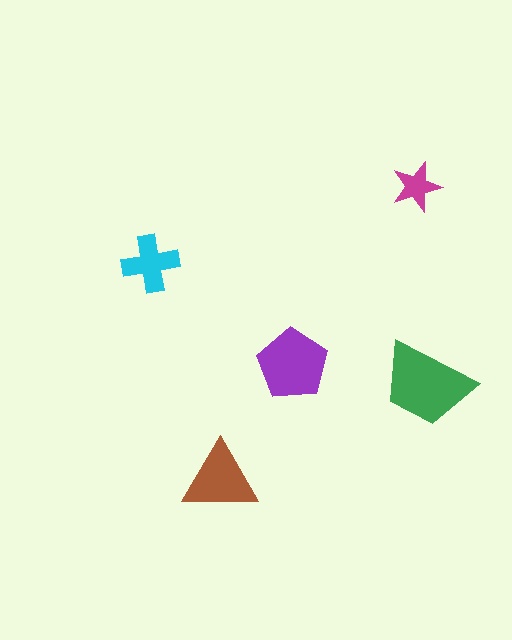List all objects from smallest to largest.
The magenta star, the cyan cross, the brown triangle, the purple pentagon, the green trapezoid.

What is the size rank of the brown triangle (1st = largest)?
3rd.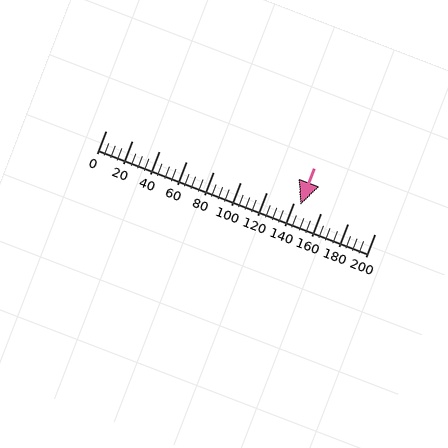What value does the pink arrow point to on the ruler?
The pink arrow points to approximately 145.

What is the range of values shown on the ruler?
The ruler shows values from 0 to 200.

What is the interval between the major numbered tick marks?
The major tick marks are spaced 20 units apart.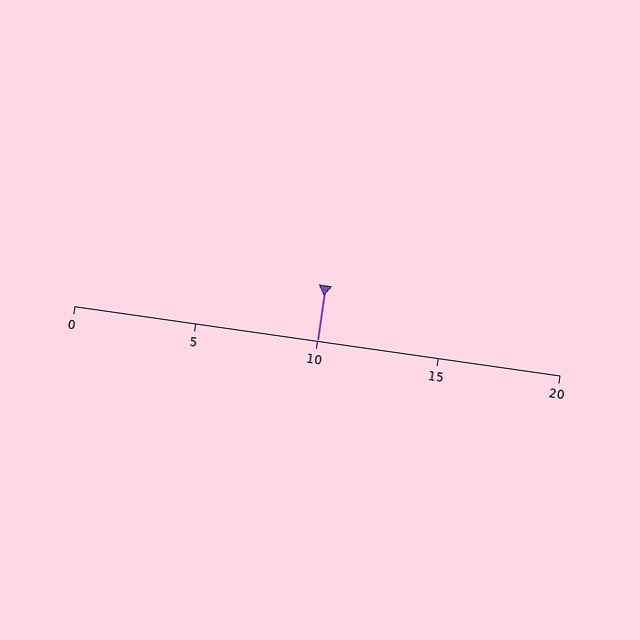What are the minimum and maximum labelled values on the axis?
The axis runs from 0 to 20.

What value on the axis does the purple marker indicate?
The marker indicates approximately 10.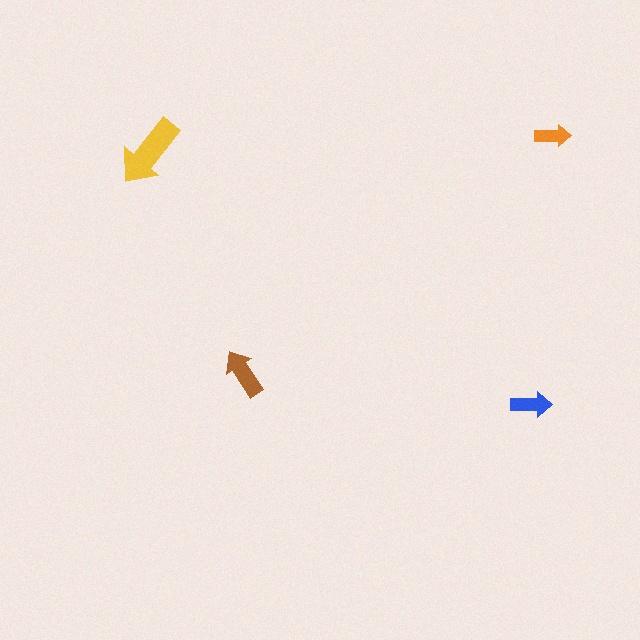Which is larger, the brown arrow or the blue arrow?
The brown one.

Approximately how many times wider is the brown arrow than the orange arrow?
About 1.5 times wider.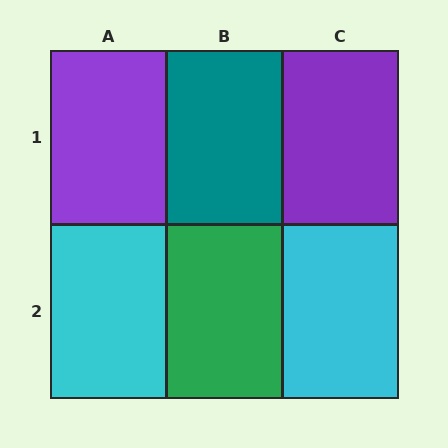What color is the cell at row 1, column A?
Purple.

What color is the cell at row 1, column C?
Purple.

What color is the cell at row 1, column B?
Teal.